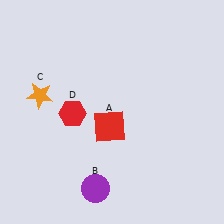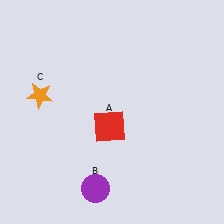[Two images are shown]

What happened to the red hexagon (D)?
The red hexagon (D) was removed in Image 2. It was in the bottom-left area of Image 1.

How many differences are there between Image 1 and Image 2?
There is 1 difference between the two images.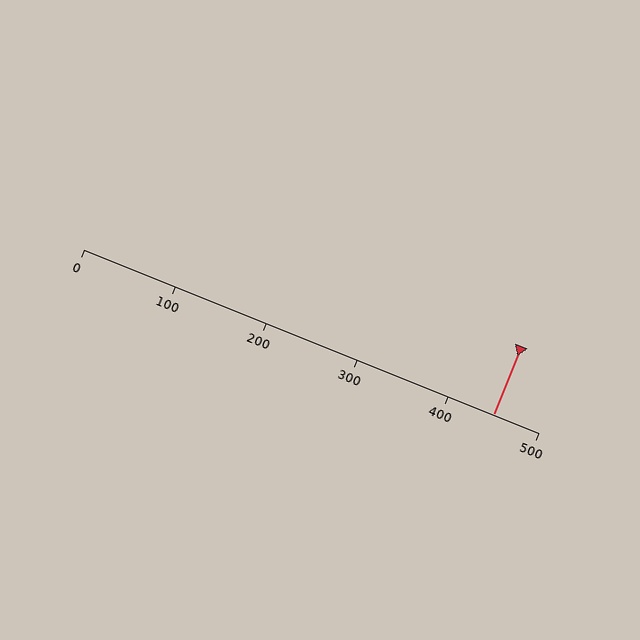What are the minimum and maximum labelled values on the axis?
The axis runs from 0 to 500.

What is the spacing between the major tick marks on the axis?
The major ticks are spaced 100 apart.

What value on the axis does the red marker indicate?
The marker indicates approximately 450.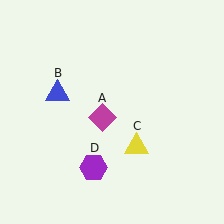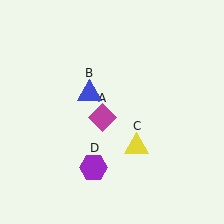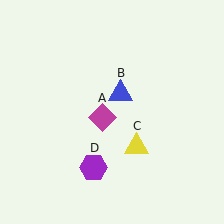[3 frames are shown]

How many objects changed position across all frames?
1 object changed position: blue triangle (object B).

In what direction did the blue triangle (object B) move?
The blue triangle (object B) moved right.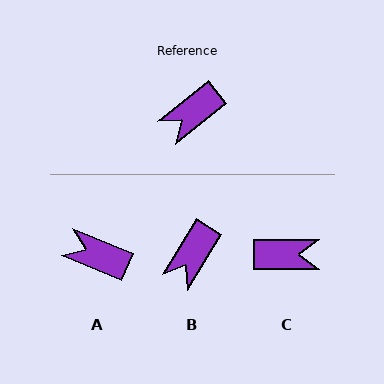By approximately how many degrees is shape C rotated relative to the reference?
Approximately 142 degrees counter-clockwise.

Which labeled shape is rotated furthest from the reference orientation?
C, about 142 degrees away.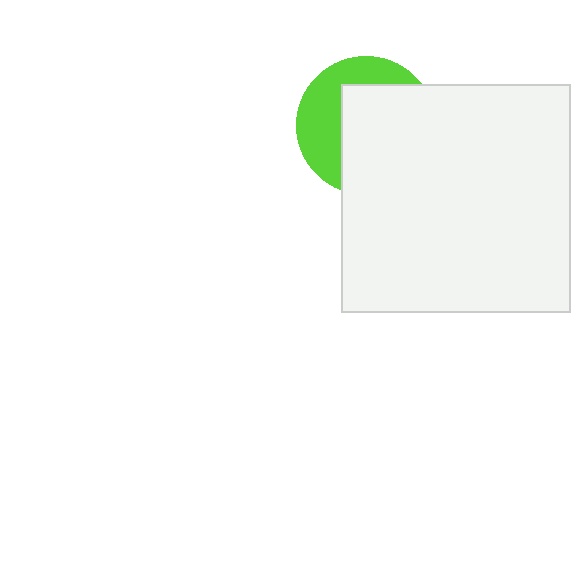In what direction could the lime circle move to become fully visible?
The lime circle could move left. That would shift it out from behind the white square entirely.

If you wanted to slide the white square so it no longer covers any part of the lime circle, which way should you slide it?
Slide it right — that is the most direct way to separate the two shapes.